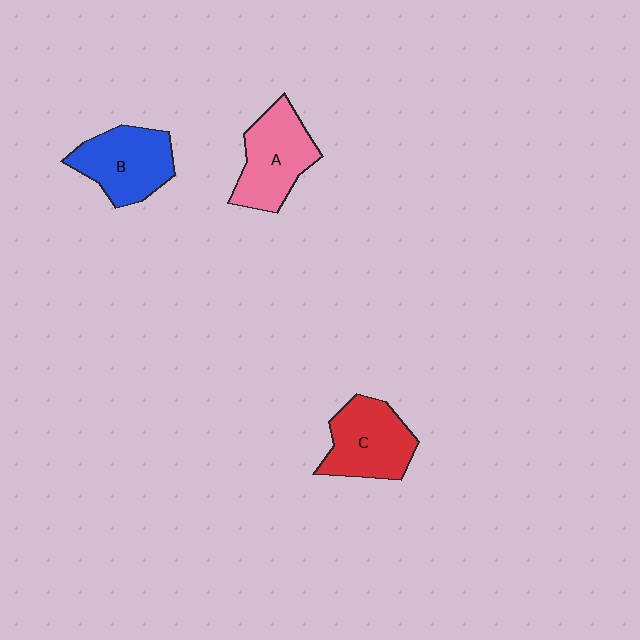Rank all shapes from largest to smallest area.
From largest to smallest: A (pink), C (red), B (blue).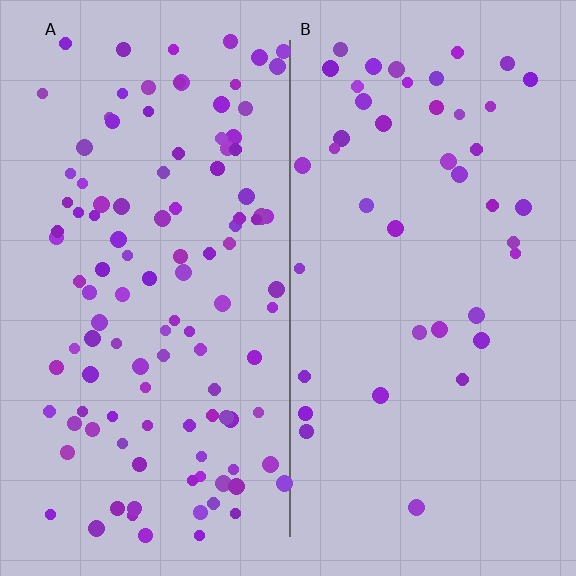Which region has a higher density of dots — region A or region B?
A (the left).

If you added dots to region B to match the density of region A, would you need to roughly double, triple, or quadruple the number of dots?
Approximately triple.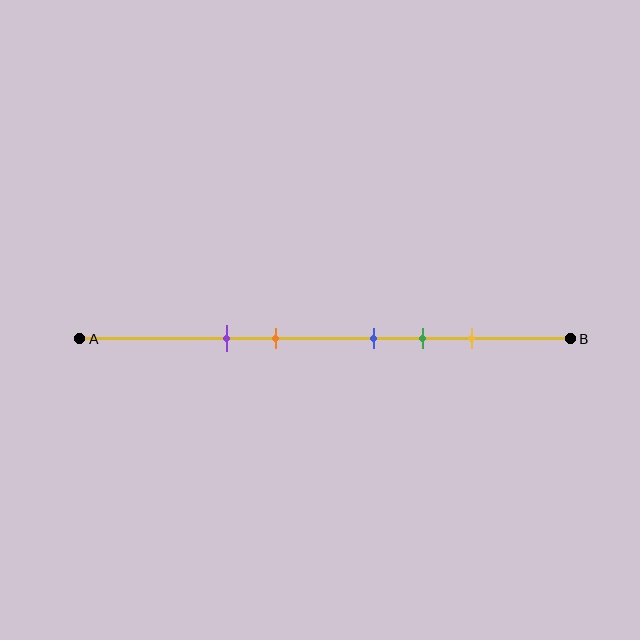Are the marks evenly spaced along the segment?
No, the marks are not evenly spaced.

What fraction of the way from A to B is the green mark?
The green mark is approximately 70% (0.7) of the way from A to B.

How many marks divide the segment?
There are 5 marks dividing the segment.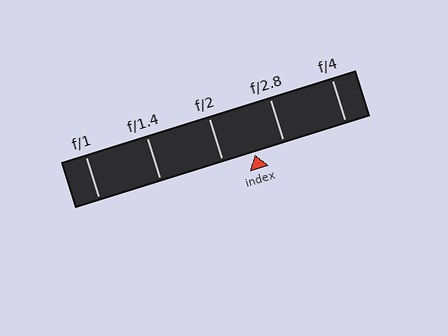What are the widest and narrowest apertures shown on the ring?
The widest aperture shown is f/1 and the narrowest is f/4.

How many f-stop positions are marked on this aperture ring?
There are 5 f-stop positions marked.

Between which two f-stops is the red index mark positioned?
The index mark is between f/2 and f/2.8.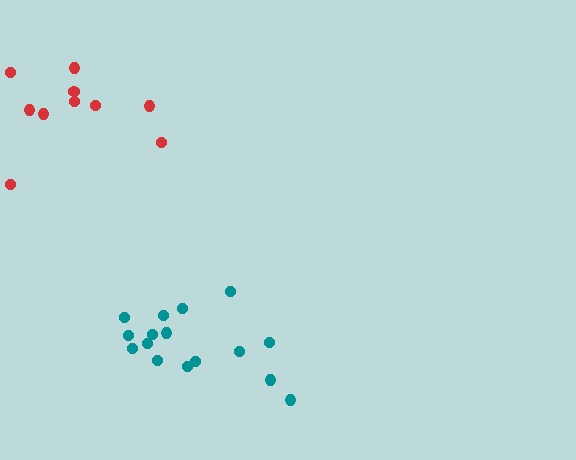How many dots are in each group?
Group 1: 16 dots, Group 2: 10 dots (26 total).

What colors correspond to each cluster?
The clusters are colored: teal, red.